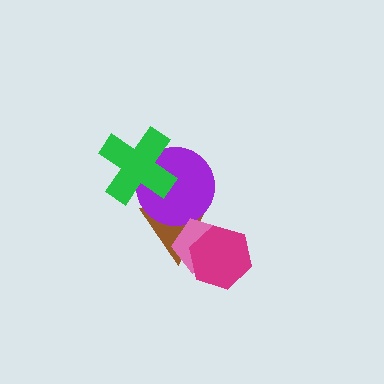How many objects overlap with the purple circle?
2 objects overlap with the purple circle.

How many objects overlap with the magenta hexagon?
2 objects overlap with the magenta hexagon.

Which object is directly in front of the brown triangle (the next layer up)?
The purple circle is directly in front of the brown triangle.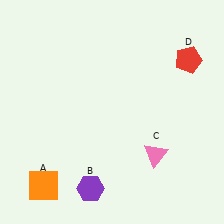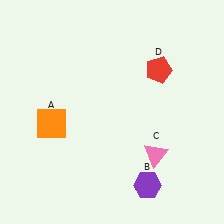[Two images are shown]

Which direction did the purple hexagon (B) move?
The purple hexagon (B) moved right.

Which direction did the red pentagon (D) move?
The red pentagon (D) moved left.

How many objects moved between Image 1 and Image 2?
3 objects moved between the two images.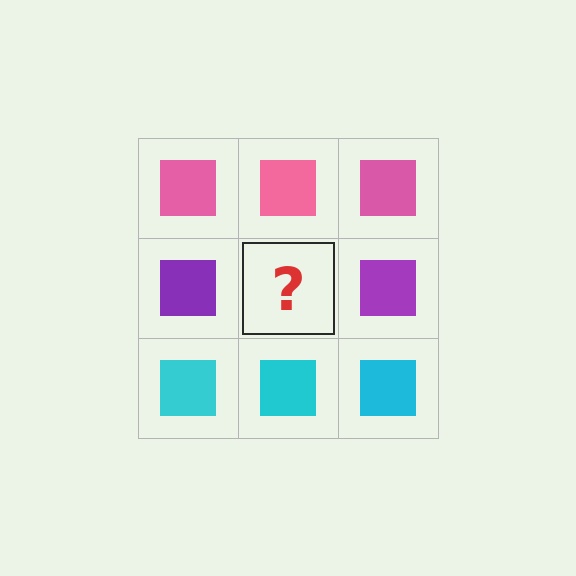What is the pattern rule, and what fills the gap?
The rule is that each row has a consistent color. The gap should be filled with a purple square.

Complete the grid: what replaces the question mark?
The question mark should be replaced with a purple square.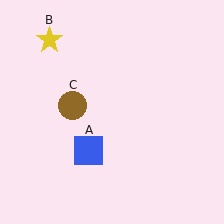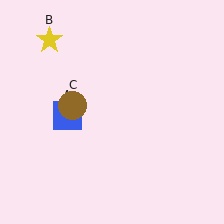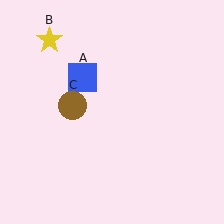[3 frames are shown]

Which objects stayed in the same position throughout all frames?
Yellow star (object B) and brown circle (object C) remained stationary.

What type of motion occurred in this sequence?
The blue square (object A) rotated clockwise around the center of the scene.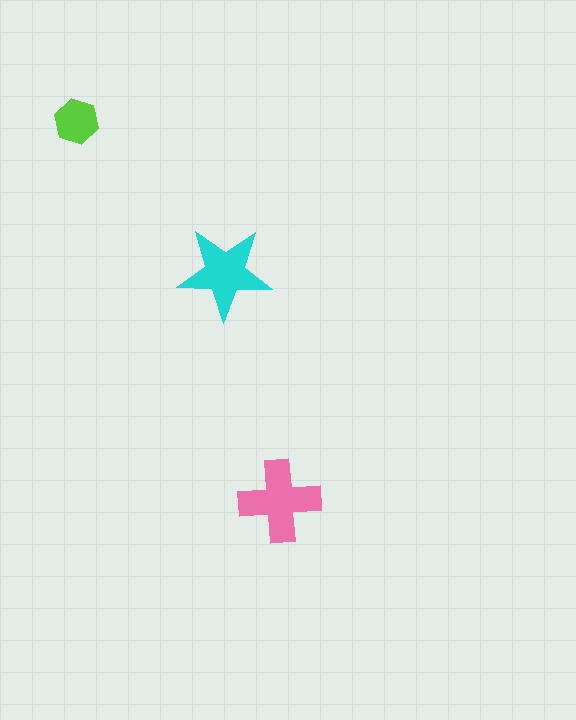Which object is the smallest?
The lime hexagon.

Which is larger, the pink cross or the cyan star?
The pink cross.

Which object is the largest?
The pink cross.